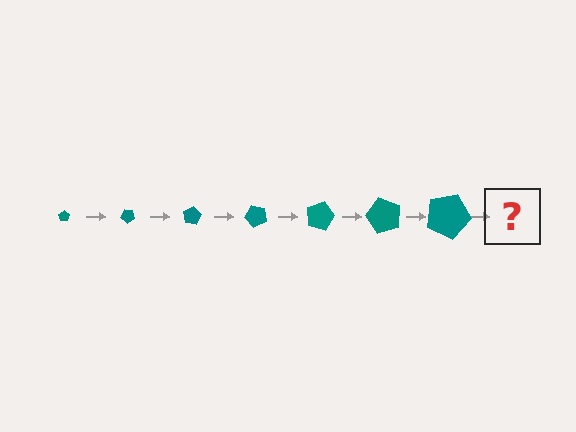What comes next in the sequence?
The next element should be a pentagon, larger than the previous one and rotated 280 degrees from the start.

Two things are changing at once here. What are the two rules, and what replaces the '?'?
The two rules are that the pentagon grows larger each step and it rotates 40 degrees each step. The '?' should be a pentagon, larger than the previous one and rotated 280 degrees from the start.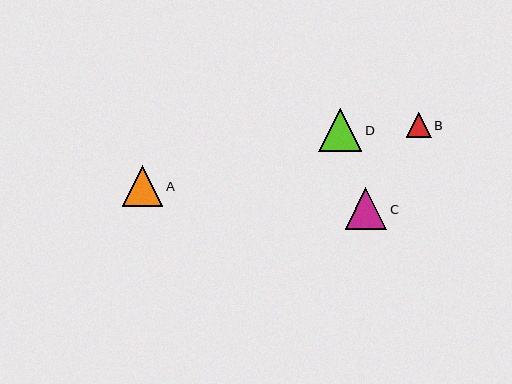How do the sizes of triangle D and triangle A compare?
Triangle D and triangle A are approximately the same size.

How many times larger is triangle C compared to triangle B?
Triangle C is approximately 1.6 times the size of triangle B.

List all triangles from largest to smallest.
From largest to smallest: D, C, A, B.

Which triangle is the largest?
Triangle D is the largest with a size of approximately 43 pixels.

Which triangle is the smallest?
Triangle B is the smallest with a size of approximately 25 pixels.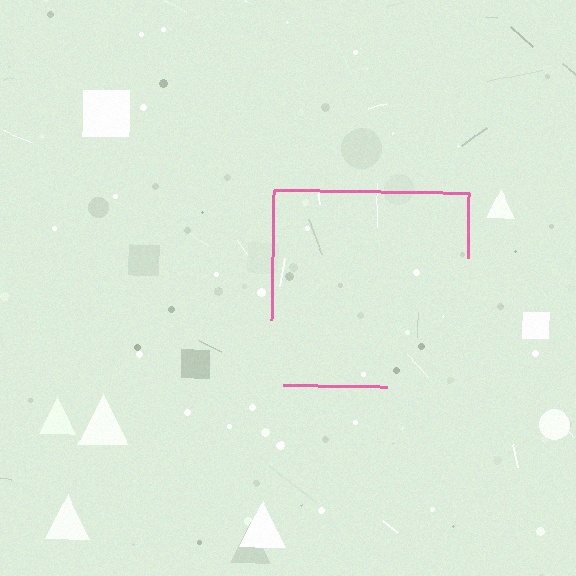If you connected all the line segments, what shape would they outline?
They would outline a square.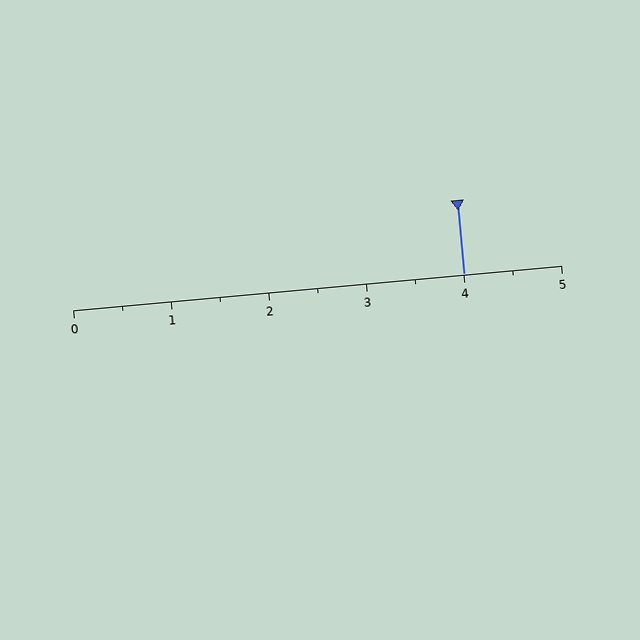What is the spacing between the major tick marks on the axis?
The major ticks are spaced 1 apart.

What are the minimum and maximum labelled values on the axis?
The axis runs from 0 to 5.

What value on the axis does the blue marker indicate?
The marker indicates approximately 4.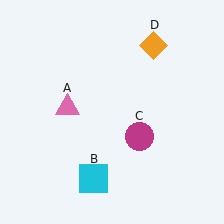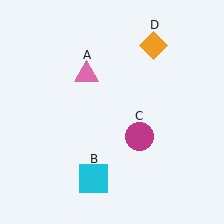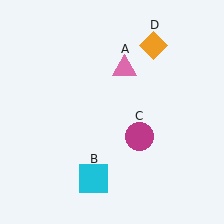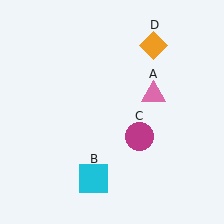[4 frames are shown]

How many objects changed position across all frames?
1 object changed position: pink triangle (object A).